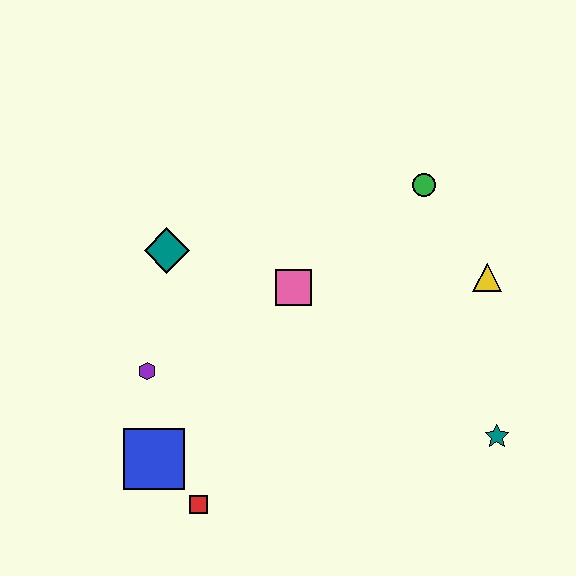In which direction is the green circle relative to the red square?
The green circle is above the red square.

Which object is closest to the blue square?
The red square is closest to the blue square.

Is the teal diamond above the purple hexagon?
Yes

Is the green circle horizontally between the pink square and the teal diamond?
No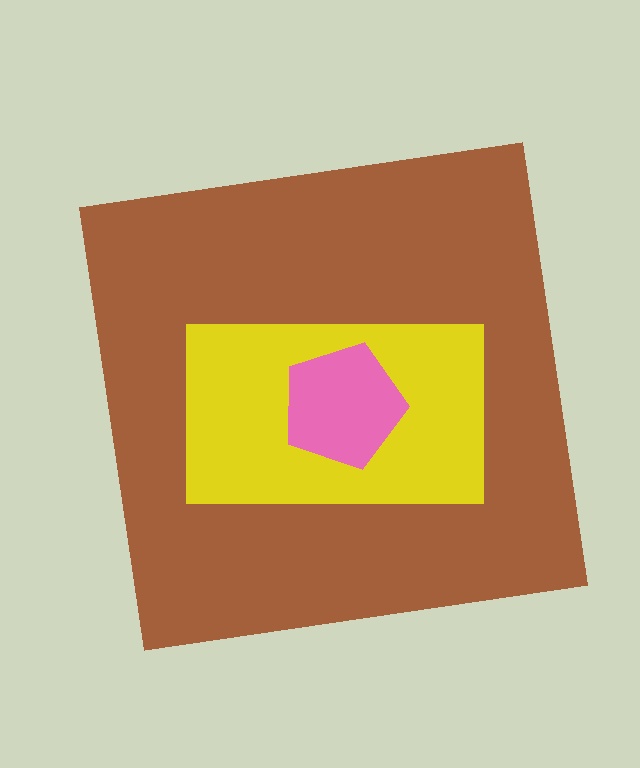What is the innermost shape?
The pink pentagon.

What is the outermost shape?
The brown square.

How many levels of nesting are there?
3.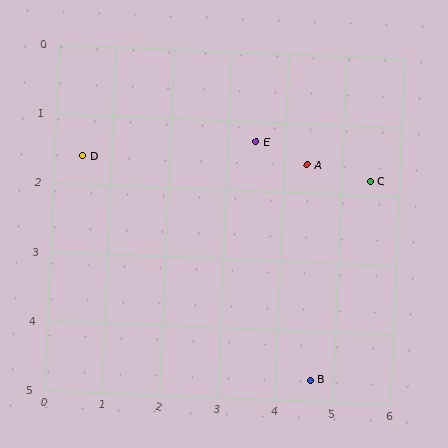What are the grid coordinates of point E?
Point E is at approximately (3.5, 1.3).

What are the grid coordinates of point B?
Point B is at approximately (4.6, 4.7).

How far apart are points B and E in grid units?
Points B and E are about 3.6 grid units apart.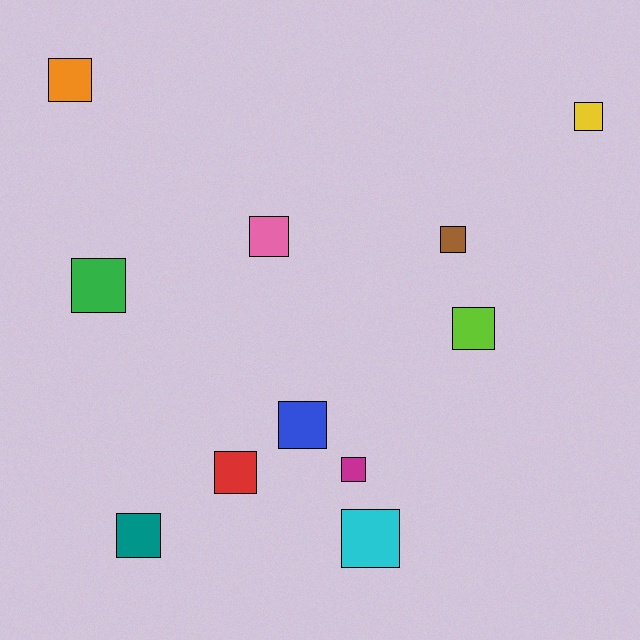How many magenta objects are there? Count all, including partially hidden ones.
There is 1 magenta object.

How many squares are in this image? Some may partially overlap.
There are 11 squares.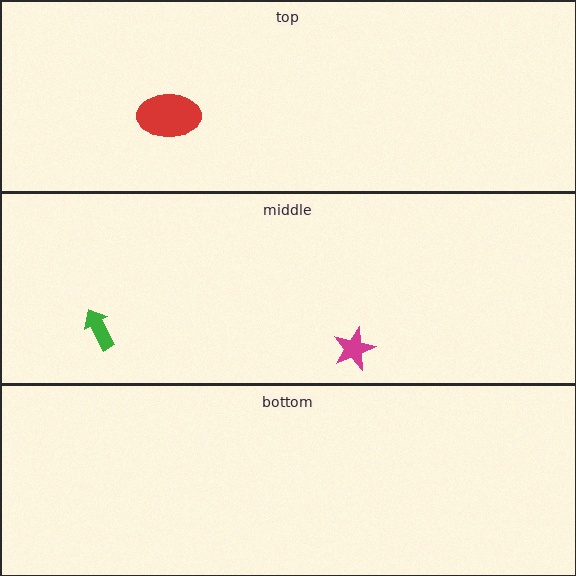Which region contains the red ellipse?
The top region.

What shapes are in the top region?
The red ellipse.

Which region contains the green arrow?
The middle region.